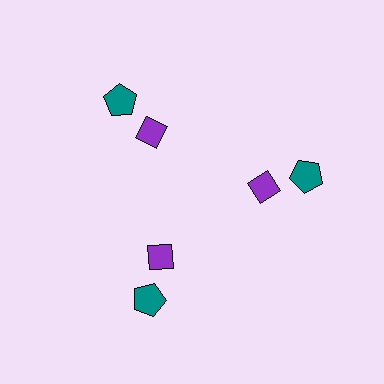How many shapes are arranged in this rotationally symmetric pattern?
There are 6 shapes, arranged in 3 groups of 2.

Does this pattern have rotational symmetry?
Yes, this pattern has 3-fold rotational symmetry. It looks the same after rotating 120 degrees around the center.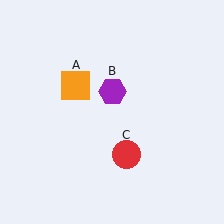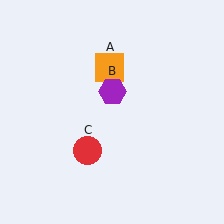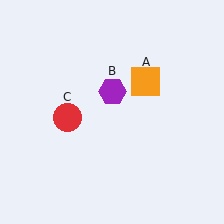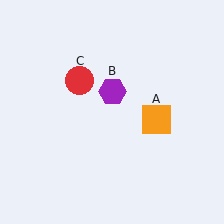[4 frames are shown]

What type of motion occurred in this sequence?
The orange square (object A), red circle (object C) rotated clockwise around the center of the scene.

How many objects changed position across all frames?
2 objects changed position: orange square (object A), red circle (object C).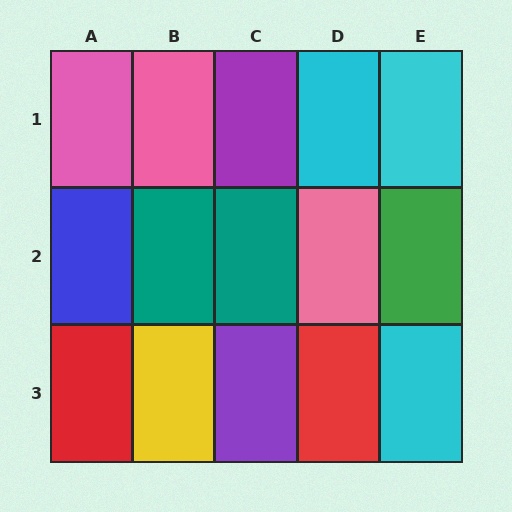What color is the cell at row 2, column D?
Pink.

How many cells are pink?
3 cells are pink.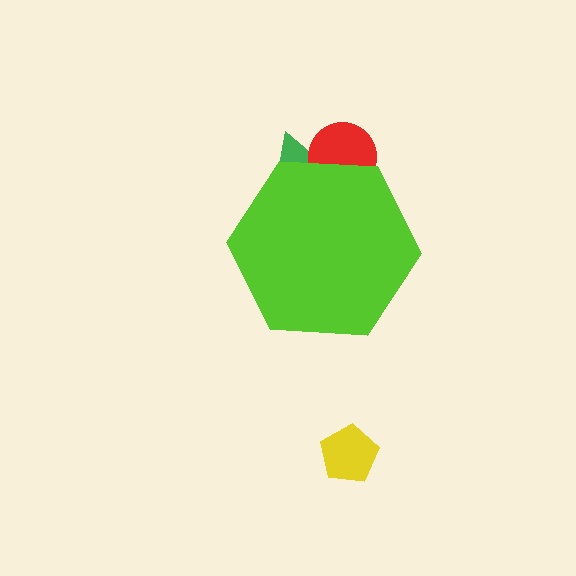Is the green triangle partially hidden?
Yes, the green triangle is partially hidden behind the lime hexagon.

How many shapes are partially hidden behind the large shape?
2 shapes are partially hidden.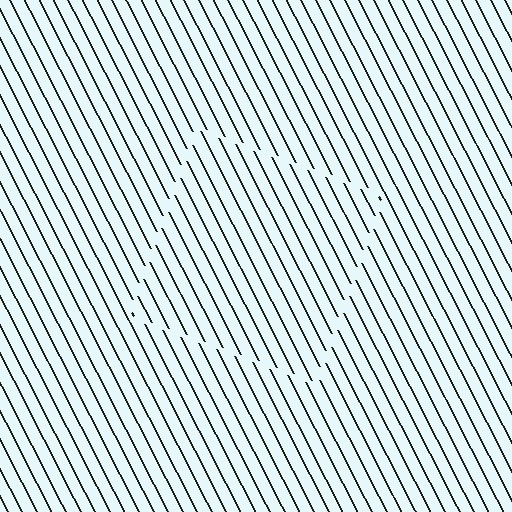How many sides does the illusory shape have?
4 sides — the line-ends trace a square.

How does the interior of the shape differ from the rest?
The interior of the shape contains the same grating, shifted by half a period — the contour is defined by the phase discontinuity where line-ends from the inner and outer gratings abut.